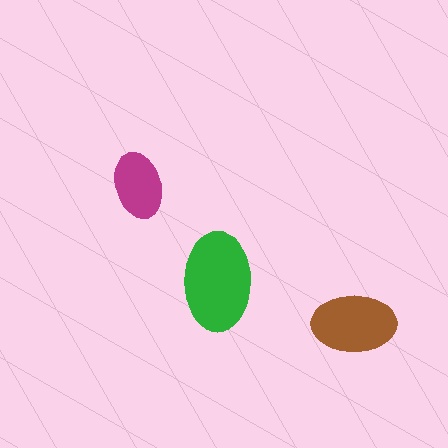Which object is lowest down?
The brown ellipse is bottommost.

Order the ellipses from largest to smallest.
the green one, the brown one, the magenta one.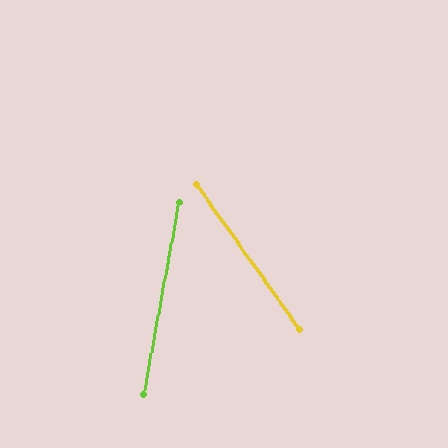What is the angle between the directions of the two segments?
Approximately 46 degrees.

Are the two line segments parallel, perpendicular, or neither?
Neither parallel nor perpendicular — they differ by about 46°.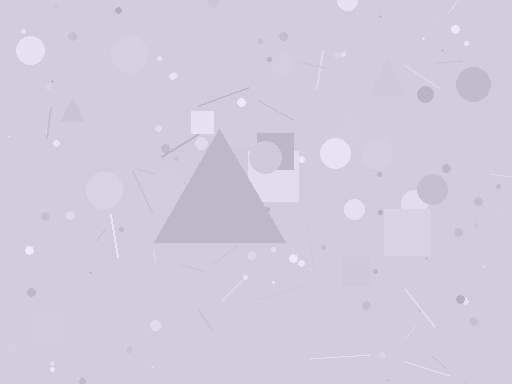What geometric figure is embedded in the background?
A triangle is embedded in the background.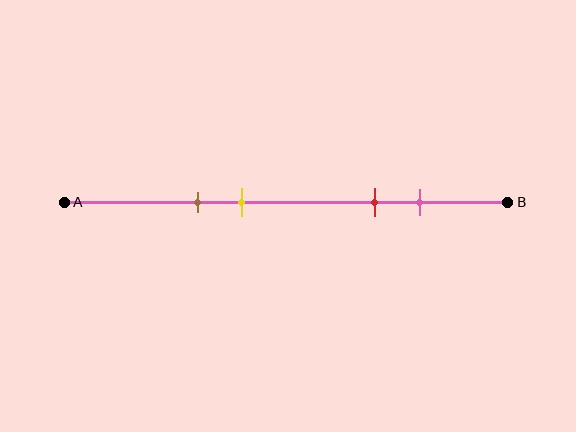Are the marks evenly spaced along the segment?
No, the marks are not evenly spaced.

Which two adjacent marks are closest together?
The brown and yellow marks are the closest adjacent pair.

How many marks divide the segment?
There are 4 marks dividing the segment.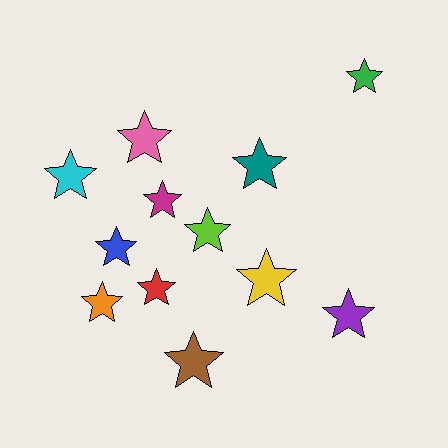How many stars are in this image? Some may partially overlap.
There are 12 stars.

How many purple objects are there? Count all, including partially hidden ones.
There is 1 purple object.